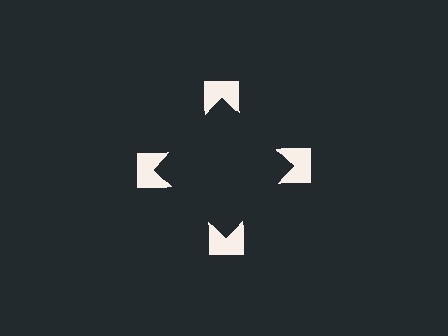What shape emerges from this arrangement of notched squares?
An illusory square — its edges are inferred from the aligned wedge cuts in the notched squares, not physically drawn.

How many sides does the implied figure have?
4 sides.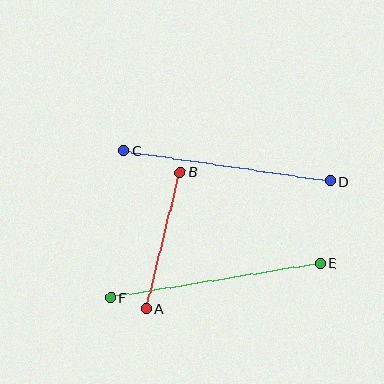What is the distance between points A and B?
The distance is approximately 141 pixels.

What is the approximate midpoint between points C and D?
The midpoint is at approximately (227, 166) pixels.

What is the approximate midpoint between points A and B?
The midpoint is at approximately (163, 240) pixels.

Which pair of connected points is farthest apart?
Points E and F are farthest apart.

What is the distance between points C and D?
The distance is approximately 209 pixels.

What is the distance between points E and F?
The distance is approximately 213 pixels.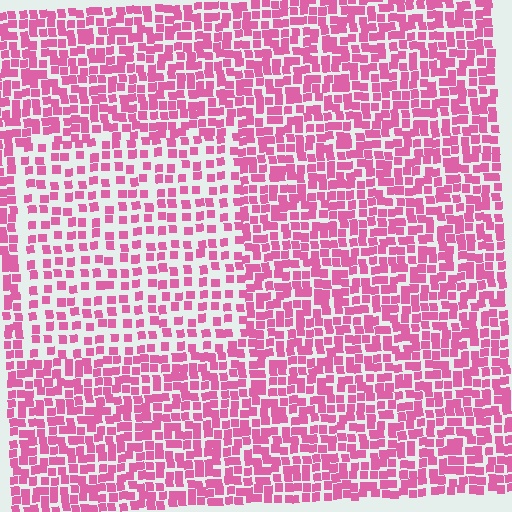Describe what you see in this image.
The image contains small pink elements arranged at two different densities. A rectangle-shaped region is visible where the elements are less densely packed than the surrounding area.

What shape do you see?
I see a rectangle.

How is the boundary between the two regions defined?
The boundary is defined by a change in element density (approximately 1.8x ratio). All elements are the same color, size, and shape.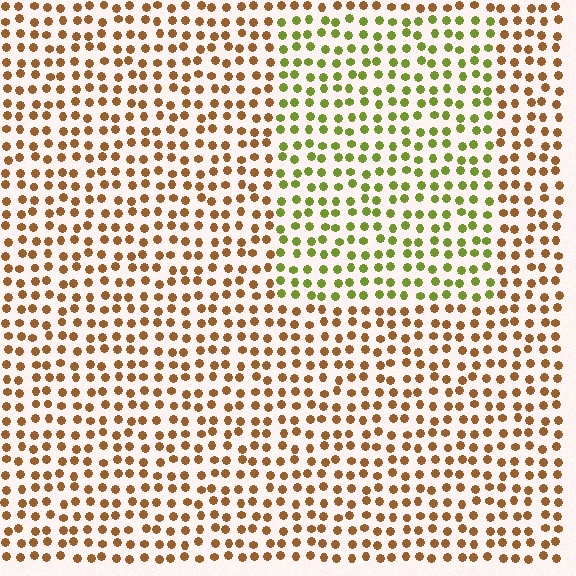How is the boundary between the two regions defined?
The boundary is defined purely by a slight shift in hue (about 54 degrees). Spacing, size, and orientation are identical on both sides.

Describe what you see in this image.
The image is filled with small brown elements in a uniform arrangement. A rectangle-shaped region is visible where the elements are tinted to a slightly different hue, forming a subtle color boundary.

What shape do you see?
I see a rectangle.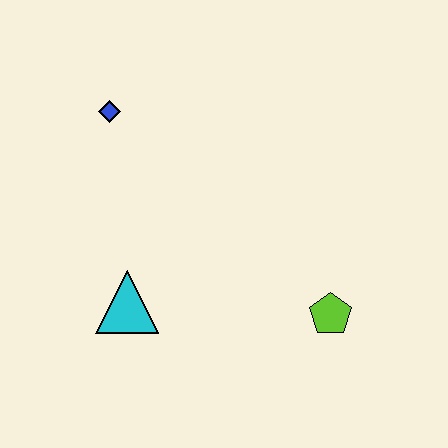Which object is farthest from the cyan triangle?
The lime pentagon is farthest from the cyan triangle.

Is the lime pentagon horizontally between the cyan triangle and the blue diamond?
No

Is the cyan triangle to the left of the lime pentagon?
Yes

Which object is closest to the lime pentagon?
The cyan triangle is closest to the lime pentagon.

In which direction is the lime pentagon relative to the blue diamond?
The lime pentagon is to the right of the blue diamond.